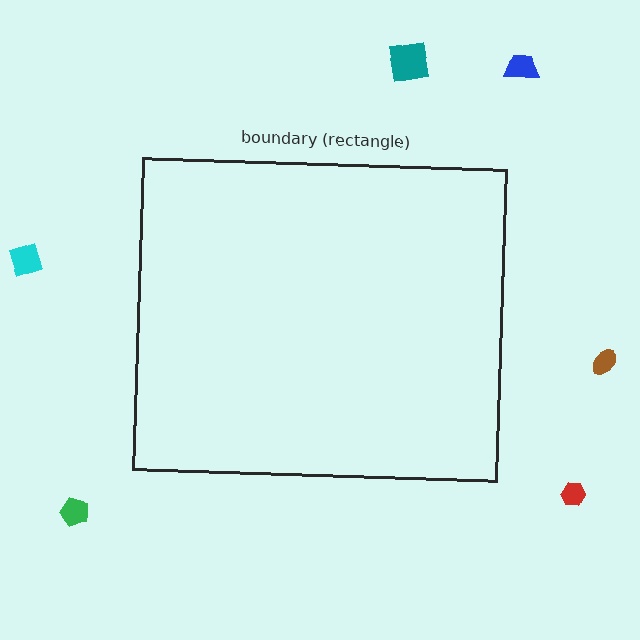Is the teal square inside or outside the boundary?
Outside.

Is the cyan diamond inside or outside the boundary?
Outside.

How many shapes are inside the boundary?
0 inside, 6 outside.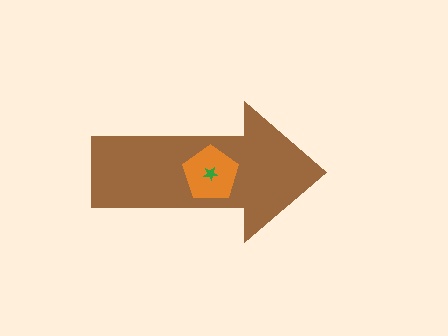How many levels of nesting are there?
3.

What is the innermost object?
The green star.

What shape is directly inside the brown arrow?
The orange pentagon.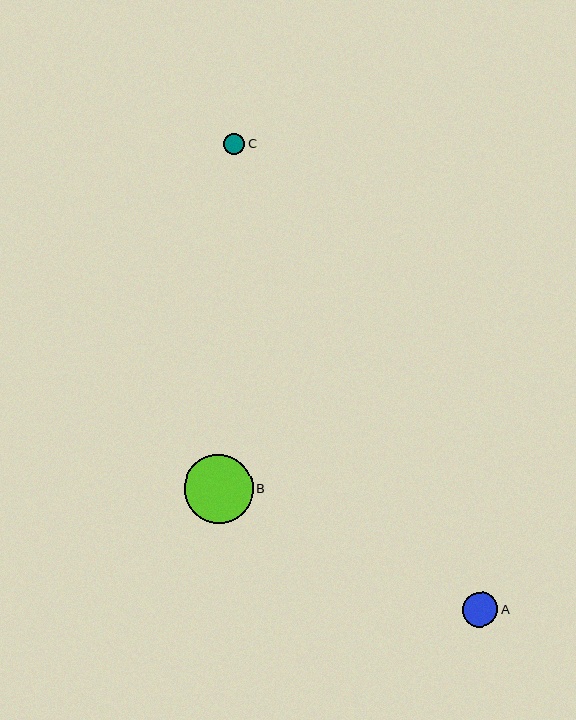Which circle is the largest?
Circle B is the largest with a size of approximately 69 pixels.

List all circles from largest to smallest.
From largest to smallest: B, A, C.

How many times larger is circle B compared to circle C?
Circle B is approximately 3.3 times the size of circle C.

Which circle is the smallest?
Circle C is the smallest with a size of approximately 21 pixels.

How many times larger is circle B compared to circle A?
Circle B is approximately 2.0 times the size of circle A.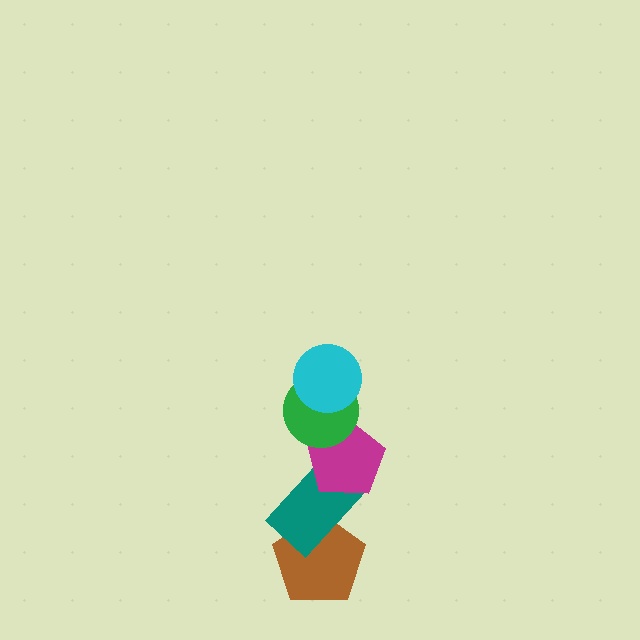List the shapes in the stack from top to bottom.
From top to bottom: the cyan circle, the green circle, the magenta pentagon, the teal rectangle, the brown pentagon.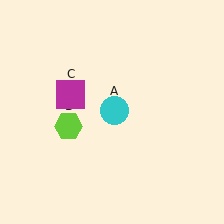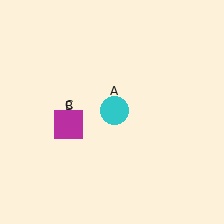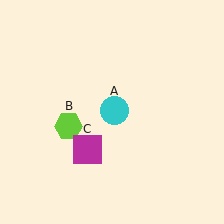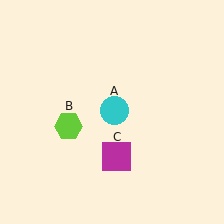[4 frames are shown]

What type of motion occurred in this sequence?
The magenta square (object C) rotated counterclockwise around the center of the scene.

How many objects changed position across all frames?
1 object changed position: magenta square (object C).